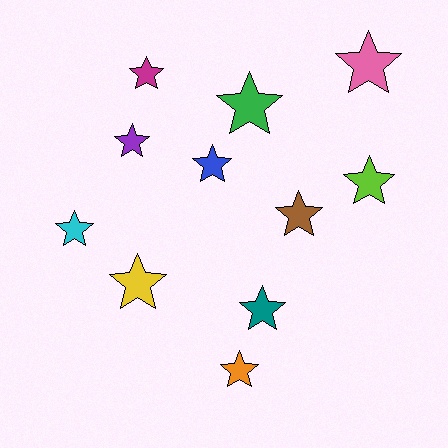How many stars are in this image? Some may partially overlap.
There are 11 stars.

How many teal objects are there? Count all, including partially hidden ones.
There is 1 teal object.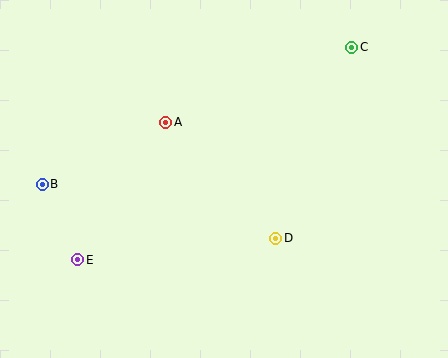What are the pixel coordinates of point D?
Point D is at (276, 238).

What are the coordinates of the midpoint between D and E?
The midpoint between D and E is at (177, 249).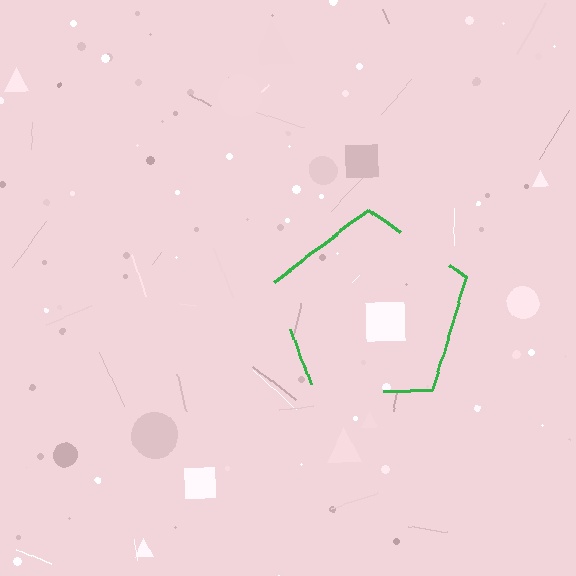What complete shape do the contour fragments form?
The contour fragments form a pentagon.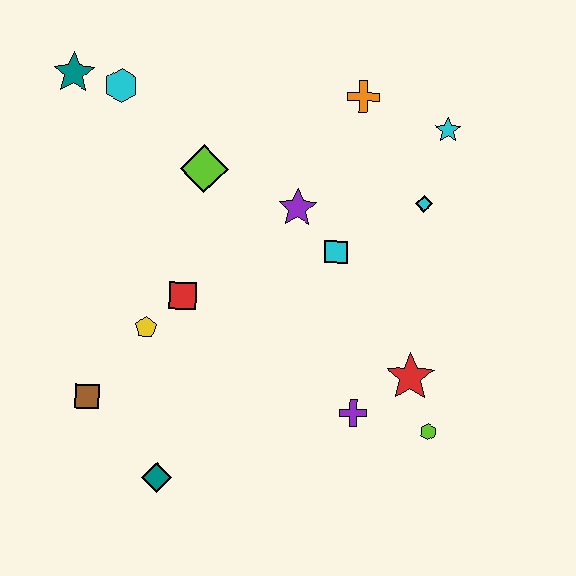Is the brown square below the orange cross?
Yes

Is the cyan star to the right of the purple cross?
Yes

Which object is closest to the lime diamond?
The purple star is closest to the lime diamond.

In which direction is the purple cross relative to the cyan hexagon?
The purple cross is below the cyan hexagon.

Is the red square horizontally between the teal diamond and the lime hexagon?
Yes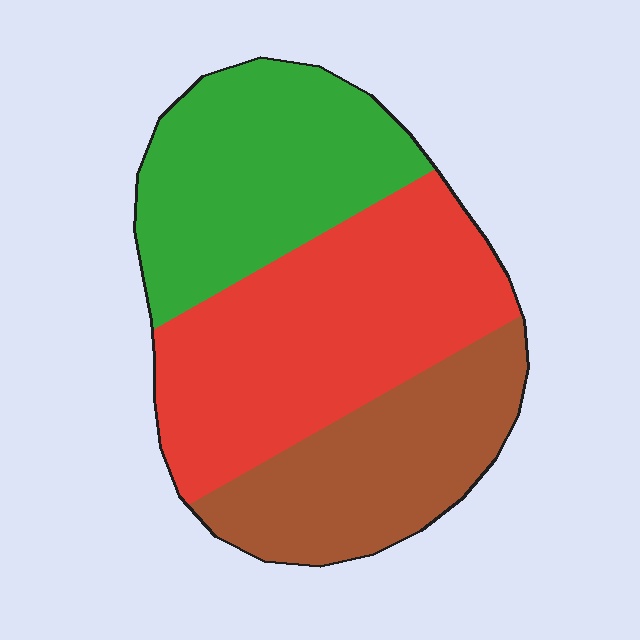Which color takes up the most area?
Red, at roughly 40%.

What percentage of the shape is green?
Green covers about 30% of the shape.